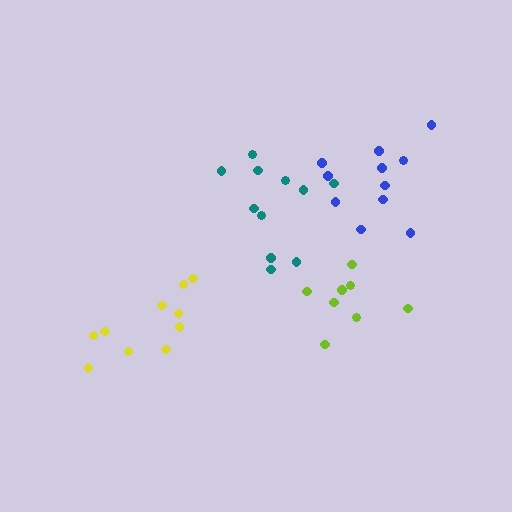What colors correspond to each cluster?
The clusters are colored: teal, lime, blue, yellow.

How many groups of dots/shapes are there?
There are 4 groups.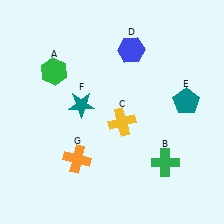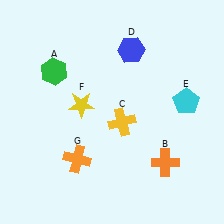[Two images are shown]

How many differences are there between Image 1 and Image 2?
There are 3 differences between the two images.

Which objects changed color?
B changed from green to orange. E changed from teal to cyan. F changed from teal to yellow.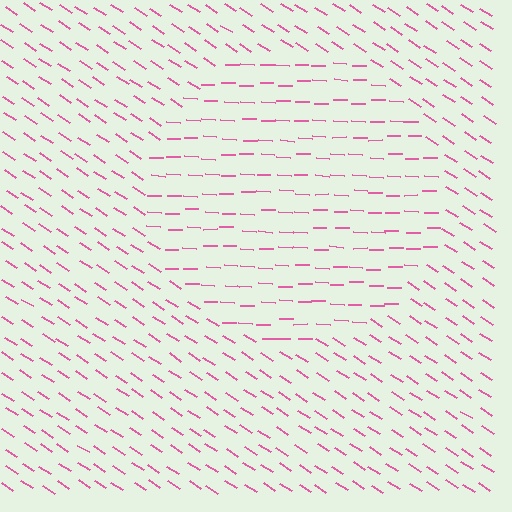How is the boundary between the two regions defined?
The boundary is defined purely by a change in line orientation (approximately 31 degrees difference). All lines are the same color and thickness.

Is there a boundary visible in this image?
Yes, there is a texture boundary formed by a change in line orientation.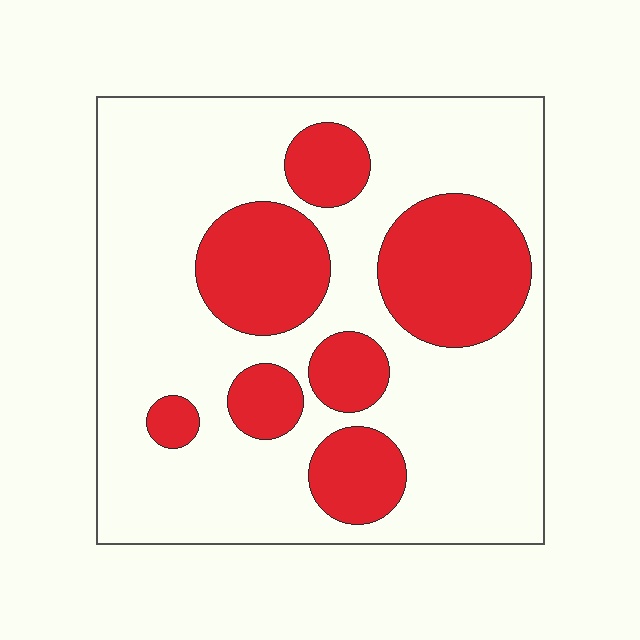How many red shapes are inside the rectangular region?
7.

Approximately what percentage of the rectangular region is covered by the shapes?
Approximately 30%.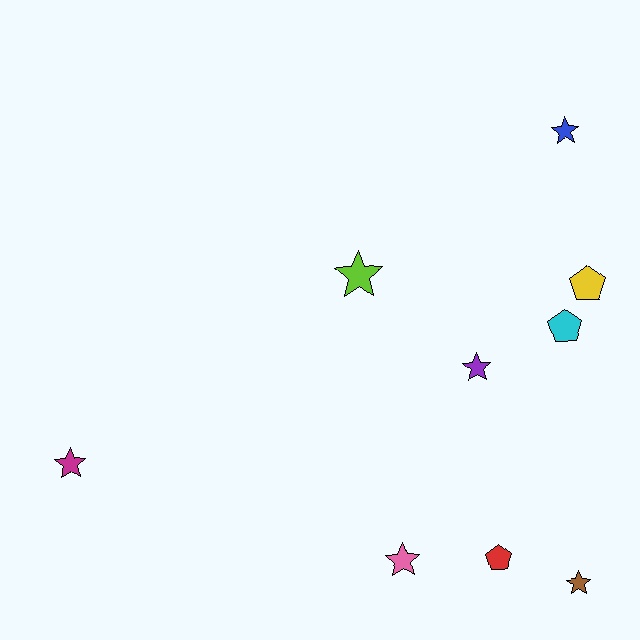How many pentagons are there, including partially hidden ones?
There are 3 pentagons.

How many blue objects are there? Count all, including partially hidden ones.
There is 1 blue object.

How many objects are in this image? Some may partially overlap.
There are 9 objects.